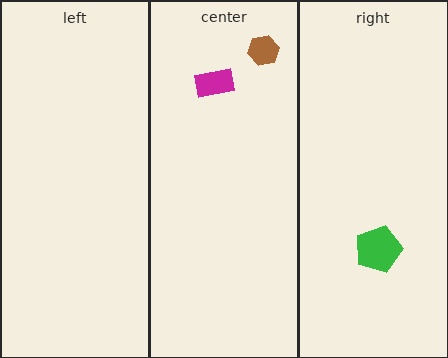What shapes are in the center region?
The brown hexagon, the magenta rectangle.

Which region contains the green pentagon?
The right region.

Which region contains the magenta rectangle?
The center region.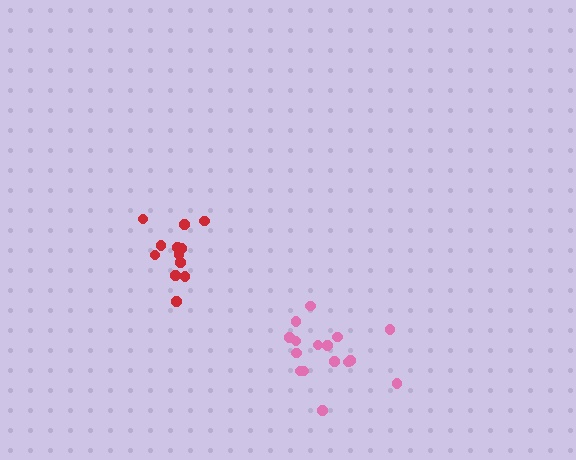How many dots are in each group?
Group 1: 12 dots, Group 2: 16 dots (28 total).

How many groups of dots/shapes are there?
There are 2 groups.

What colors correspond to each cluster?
The clusters are colored: red, pink.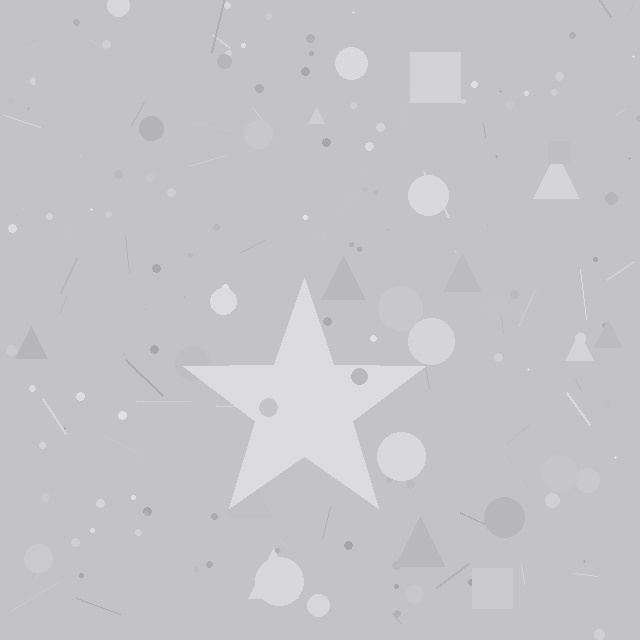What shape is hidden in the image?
A star is hidden in the image.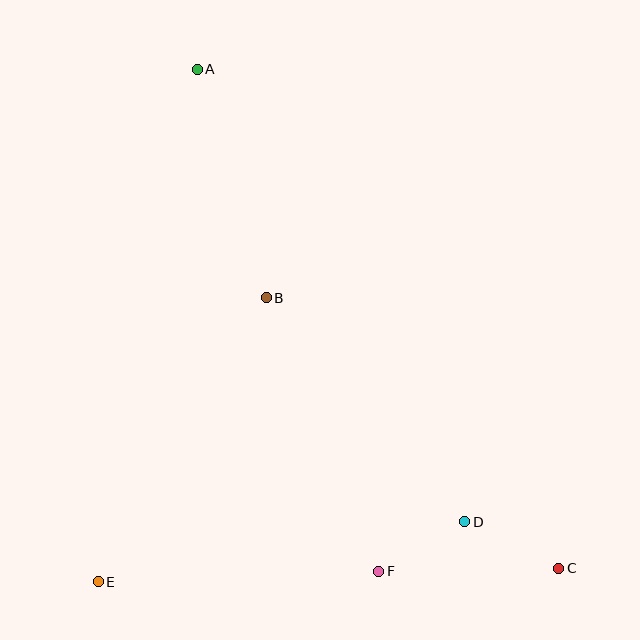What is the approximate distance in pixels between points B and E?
The distance between B and E is approximately 330 pixels.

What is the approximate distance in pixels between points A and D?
The distance between A and D is approximately 526 pixels.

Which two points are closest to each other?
Points D and F are closest to each other.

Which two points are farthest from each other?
Points A and C are farthest from each other.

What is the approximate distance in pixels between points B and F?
The distance between B and F is approximately 296 pixels.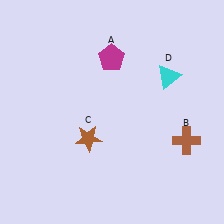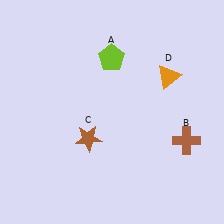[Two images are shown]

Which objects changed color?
A changed from magenta to lime. D changed from cyan to orange.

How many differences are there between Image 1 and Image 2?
There are 2 differences between the two images.